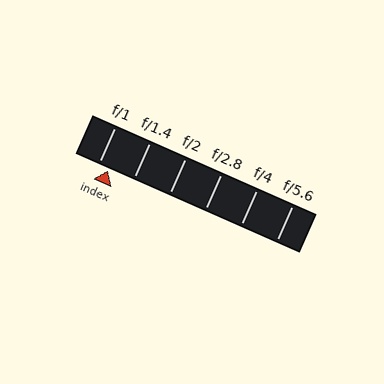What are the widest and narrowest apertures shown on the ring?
The widest aperture shown is f/1 and the narrowest is f/5.6.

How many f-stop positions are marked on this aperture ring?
There are 6 f-stop positions marked.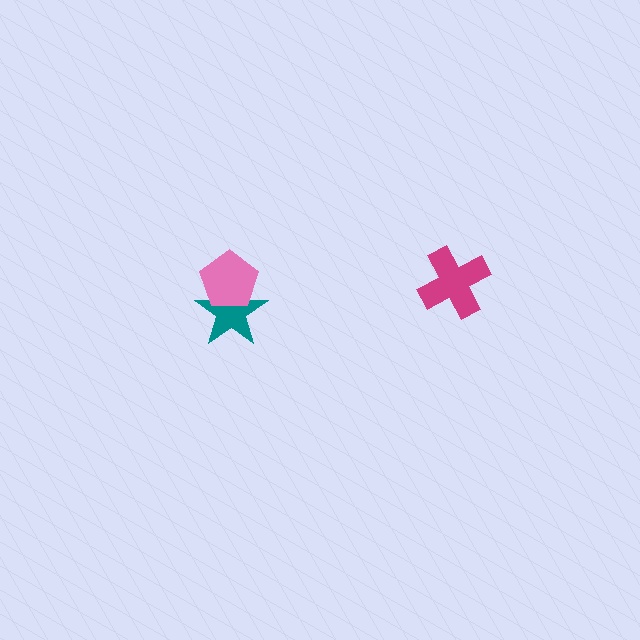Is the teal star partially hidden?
Yes, it is partially covered by another shape.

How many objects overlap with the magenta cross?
0 objects overlap with the magenta cross.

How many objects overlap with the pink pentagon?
1 object overlaps with the pink pentagon.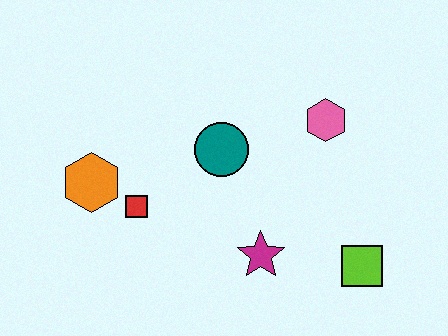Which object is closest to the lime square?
The magenta star is closest to the lime square.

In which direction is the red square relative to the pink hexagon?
The red square is to the left of the pink hexagon.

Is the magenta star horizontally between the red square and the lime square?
Yes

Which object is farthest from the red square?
The lime square is farthest from the red square.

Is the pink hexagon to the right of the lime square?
No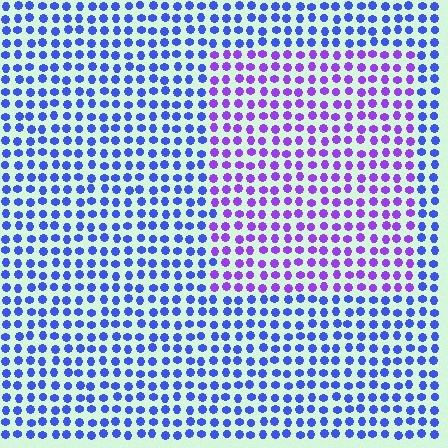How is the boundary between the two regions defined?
The boundary is defined purely by a slight shift in hue (about 41 degrees). Spacing, size, and orientation are identical on both sides.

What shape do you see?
I see a rectangle.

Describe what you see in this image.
The image is filled with small blue elements in a uniform arrangement. A rectangle-shaped region is visible where the elements are tinted to a slightly different hue, forming a subtle color boundary.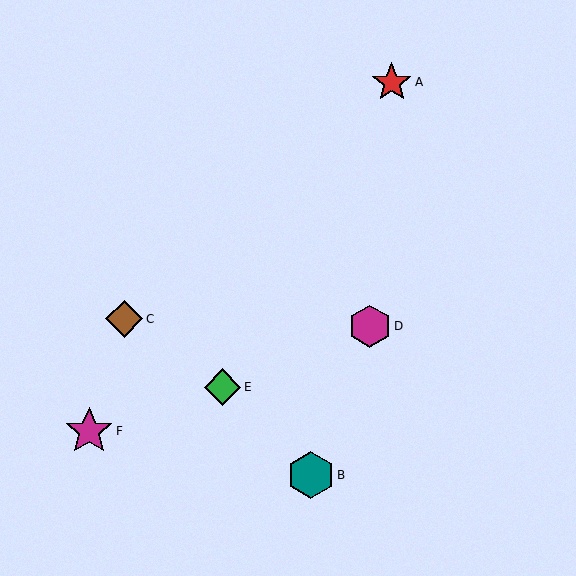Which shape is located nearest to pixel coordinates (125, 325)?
The brown diamond (labeled C) at (124, 319) is nearest to that location.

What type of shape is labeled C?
Shape C is a brown diamond.